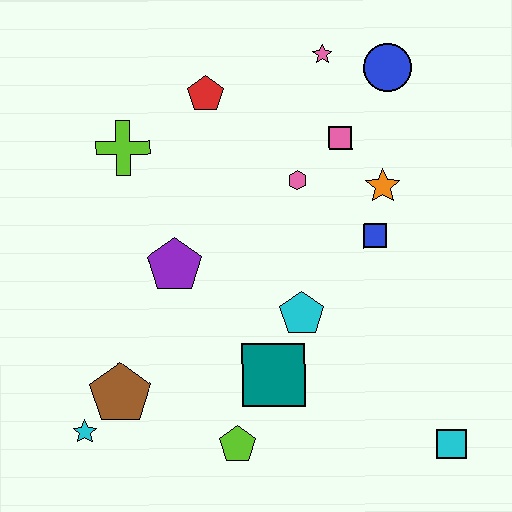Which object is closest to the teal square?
The cyan pentagon is closest to the teal square.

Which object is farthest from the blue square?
The cyan star is farthest from the blue square.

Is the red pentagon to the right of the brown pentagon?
Yes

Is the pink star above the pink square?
Yes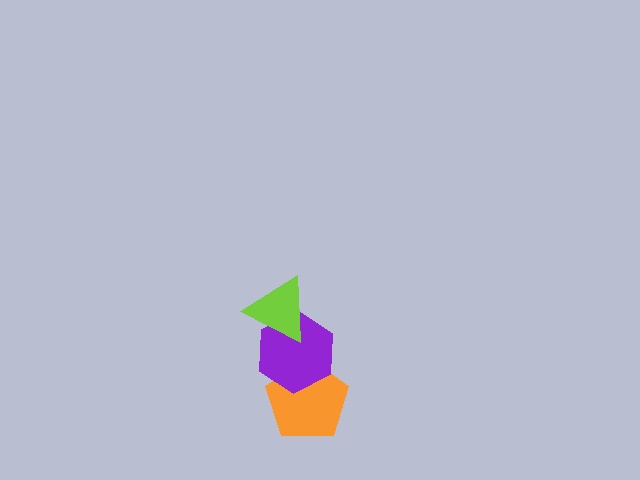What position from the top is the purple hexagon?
The purple hexagon is 2nd from the top.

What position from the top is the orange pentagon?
The orange pentagon is 3rd from the top.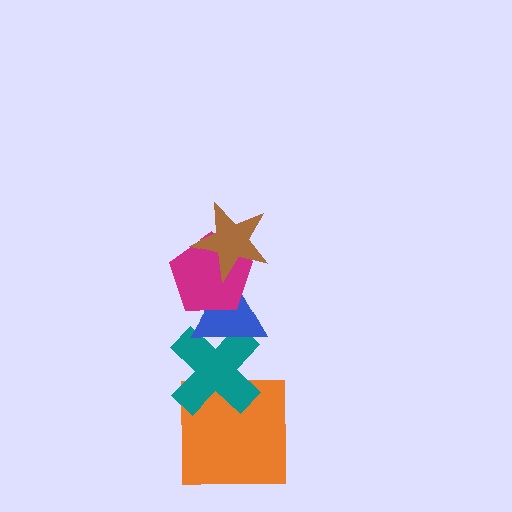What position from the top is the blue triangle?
The blue triangle is 3rd from the top.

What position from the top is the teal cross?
The teal cross is 4th from the top.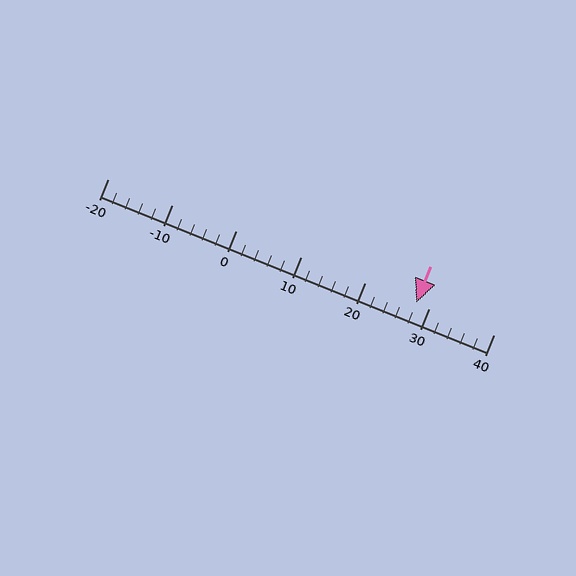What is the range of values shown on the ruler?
The ruler shows values from -20 to 40.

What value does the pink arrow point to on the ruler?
The pink arrow points to approximately 28.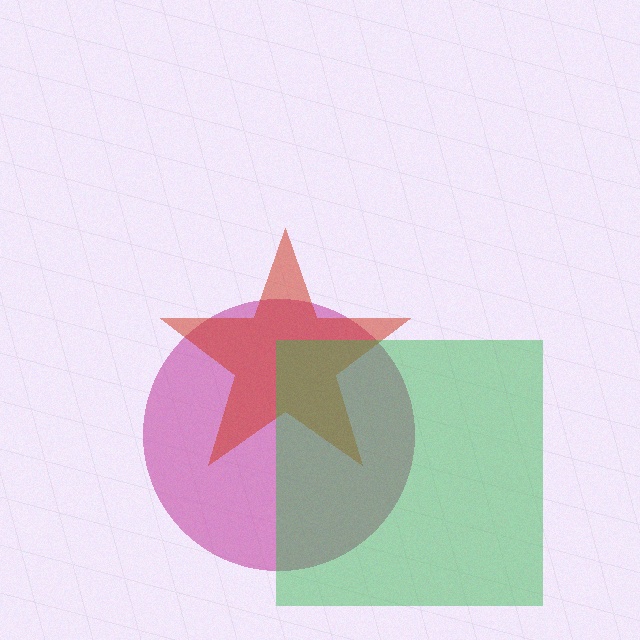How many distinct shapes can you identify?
There are 3 distinct shapes: a magenta circle, a red star, a green square.